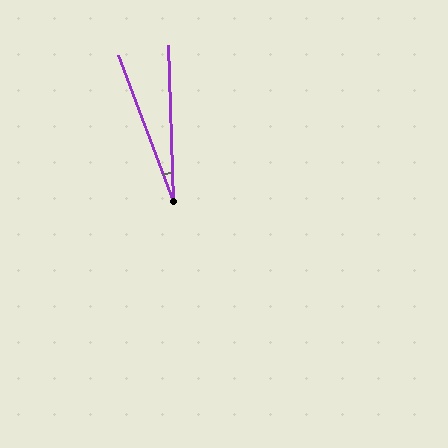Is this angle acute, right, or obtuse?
It is acute.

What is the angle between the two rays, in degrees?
Approximately 19 degrees.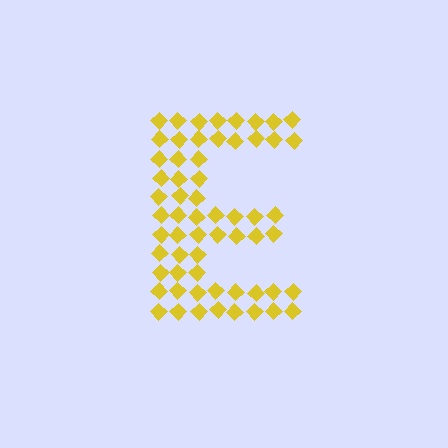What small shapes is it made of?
It is made of small diamonds.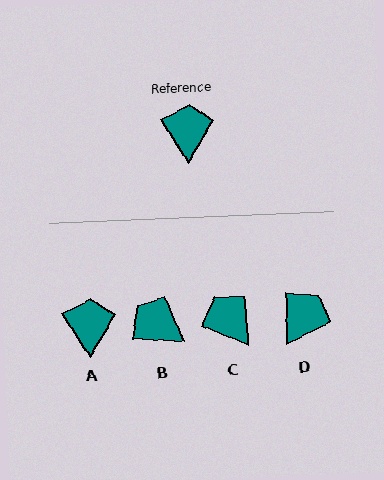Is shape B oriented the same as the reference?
No, it is off by about 54 degrees.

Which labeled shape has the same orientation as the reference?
A.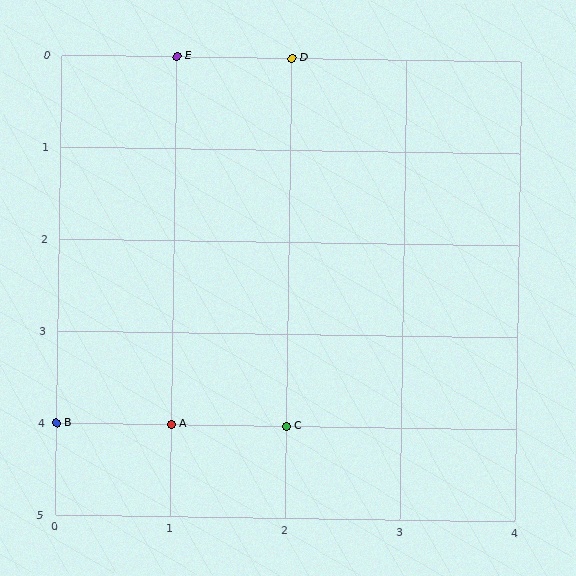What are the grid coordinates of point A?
Point A is at grid coordinates (1, 4).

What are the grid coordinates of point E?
Point E is at grid coordinates (1, 0).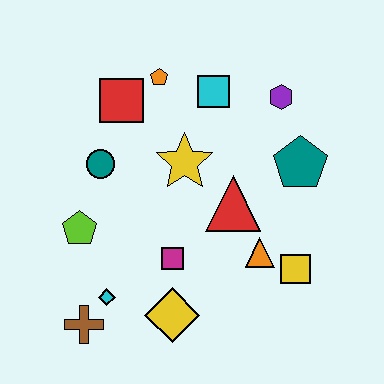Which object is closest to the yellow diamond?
The magenta square is closest to the yellow diamond.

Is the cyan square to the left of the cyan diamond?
No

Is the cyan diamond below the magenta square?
Yes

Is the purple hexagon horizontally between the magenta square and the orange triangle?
No